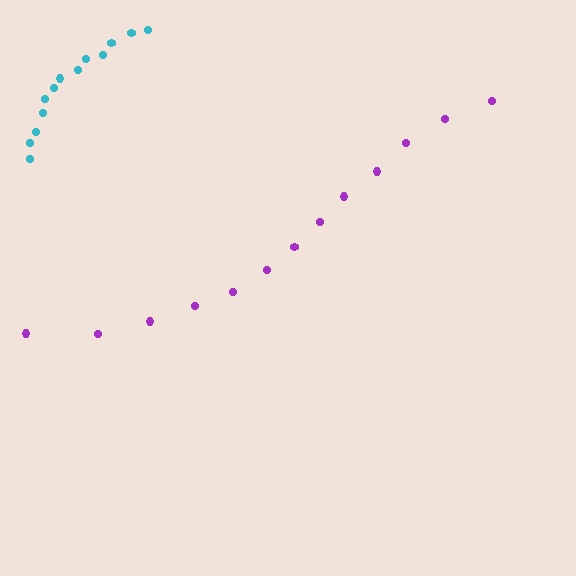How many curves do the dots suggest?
There are 2 distinct paths.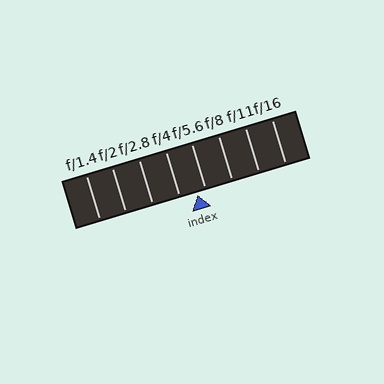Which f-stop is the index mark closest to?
The index mark is closest to f/5.6.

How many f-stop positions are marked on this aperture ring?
There are 8 f-stop positions marked.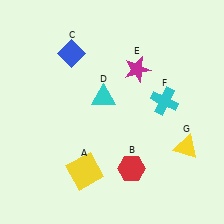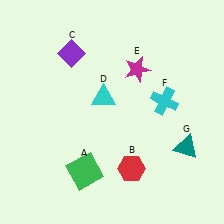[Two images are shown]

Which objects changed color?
A changed from yellow to green. C changed from blue to purple. G changed from yellow to teal.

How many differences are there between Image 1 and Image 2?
There are 3 differences between the two images.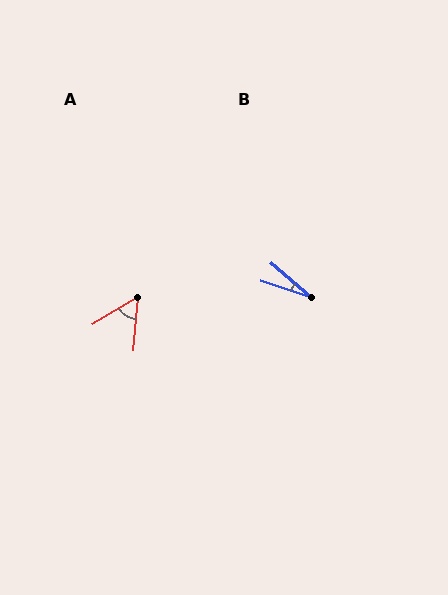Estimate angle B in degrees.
Approximately 22 degrees.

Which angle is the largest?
A, at approximately 54 degrees.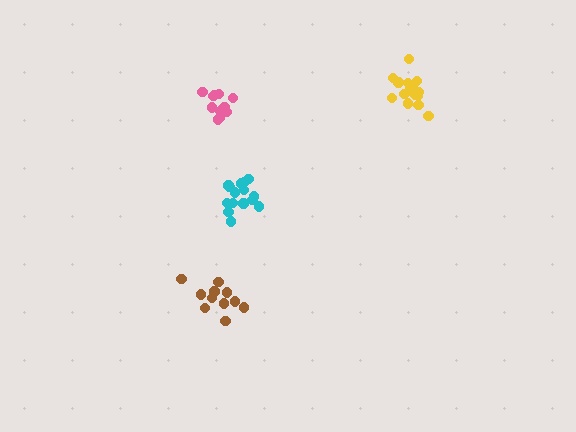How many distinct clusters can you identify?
There are 4 distinct clusters.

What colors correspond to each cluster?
The clusters are colored: cyan, yellow, brown, pink.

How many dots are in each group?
Group 1: 15 dots, Group 2: 15 dots, Group 3: 12 dots, Group 4: 11 dots (53 total).